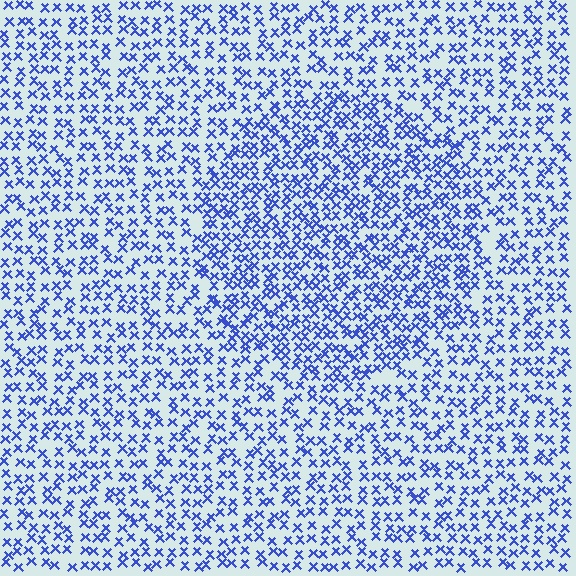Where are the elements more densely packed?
The elements are more densely packed inside the circle boundary.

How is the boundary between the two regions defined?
The boundary is defined by a change in element density (approximately 1.6x ratio). All elements are the same color, size, and shape.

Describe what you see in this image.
The image contains small blue elements arranged at two different densities. A circle-shaped region is visible where the elements are more densely packed than the surrounding area.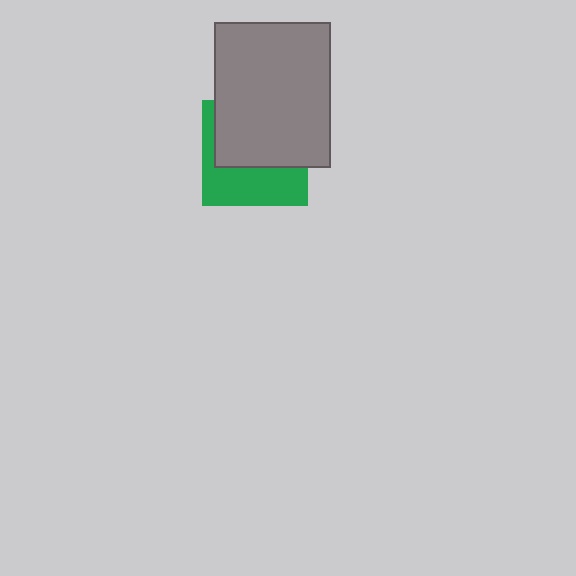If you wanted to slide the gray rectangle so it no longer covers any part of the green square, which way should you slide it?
Slide it up — that is the most direct way to separate the two shapes.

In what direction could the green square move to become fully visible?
The green square could move down. That would shift it out from behind the gray rectangle entirely.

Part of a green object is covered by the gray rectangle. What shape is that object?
It is a square.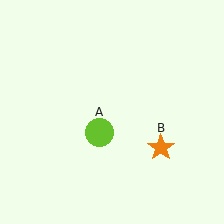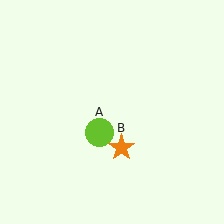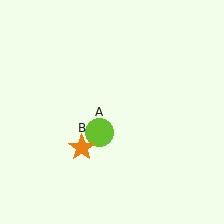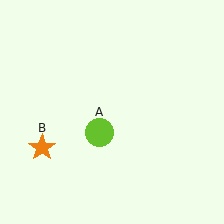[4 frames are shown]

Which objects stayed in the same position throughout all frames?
Lime circle (object A) remained stationary.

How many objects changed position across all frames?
1 object changed position: orange star (object B).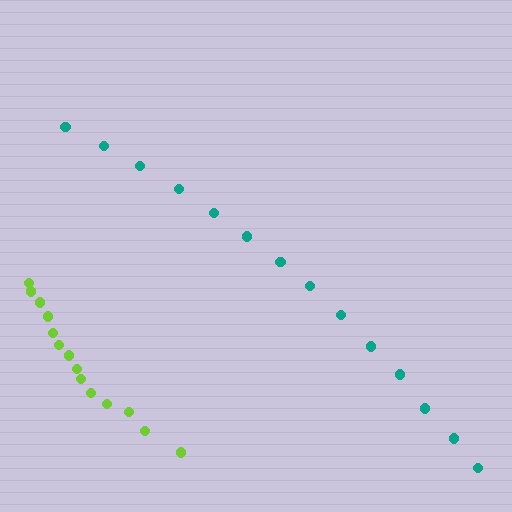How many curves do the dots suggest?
There are 2 distinct paths.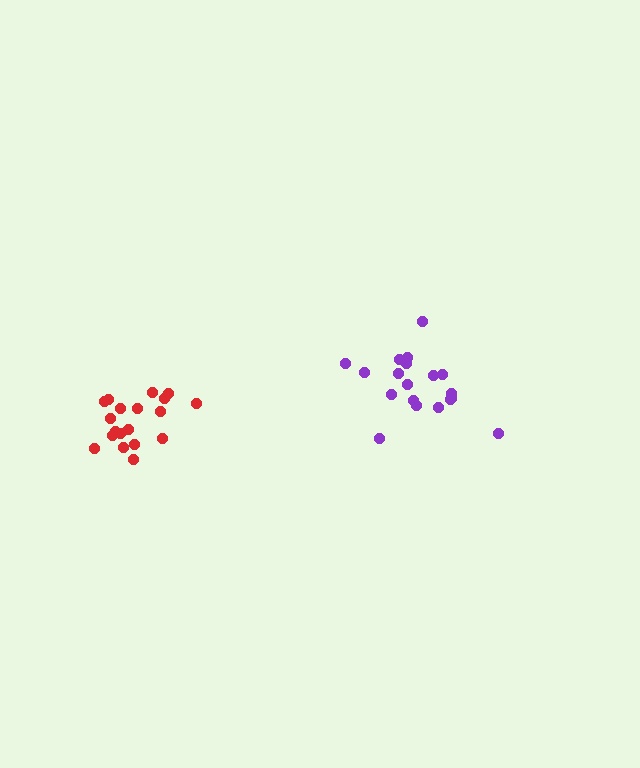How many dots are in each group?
Group 1: 19 dots, Group 2: 19 dots (38 total).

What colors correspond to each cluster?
The clusters are colored: purple, red.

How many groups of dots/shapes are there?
There are 2 groups.